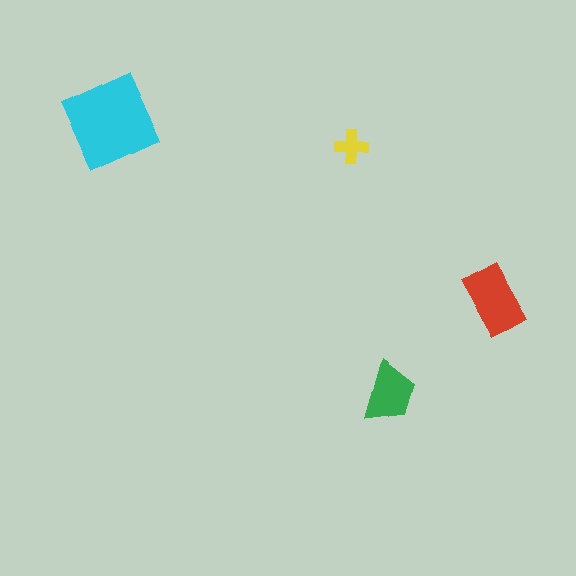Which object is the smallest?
The yellow cross.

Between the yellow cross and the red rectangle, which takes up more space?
The red rectangle.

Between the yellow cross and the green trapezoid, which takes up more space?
The green trapezoid.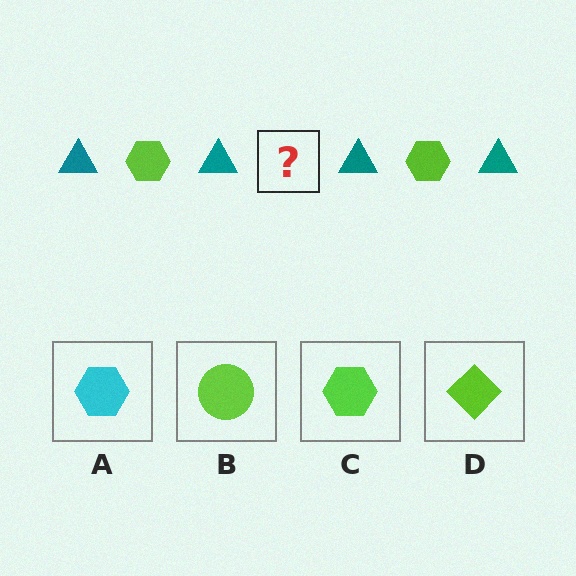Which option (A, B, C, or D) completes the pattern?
C.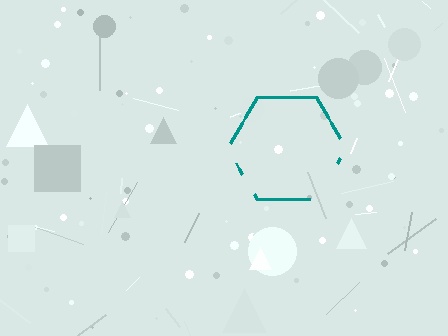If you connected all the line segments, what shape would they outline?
They would outline a hexagon.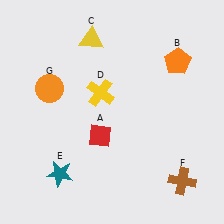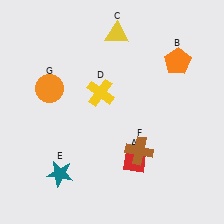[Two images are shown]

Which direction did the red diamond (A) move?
The red diamond (A) moved right.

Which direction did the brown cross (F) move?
The brown cross (F) moved left.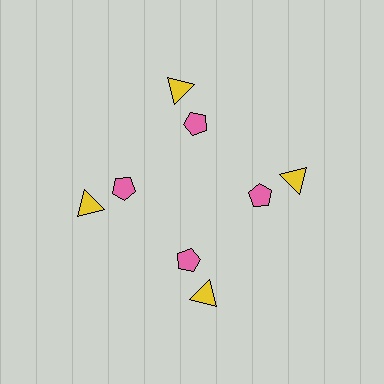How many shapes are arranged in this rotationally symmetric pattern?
There are 8 shapes, arranged in 4 groups of 2.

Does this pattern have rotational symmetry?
Yes, this pattern has 4-fold rotational symmetry. It looks the same after rotating 90 degrees around the center.